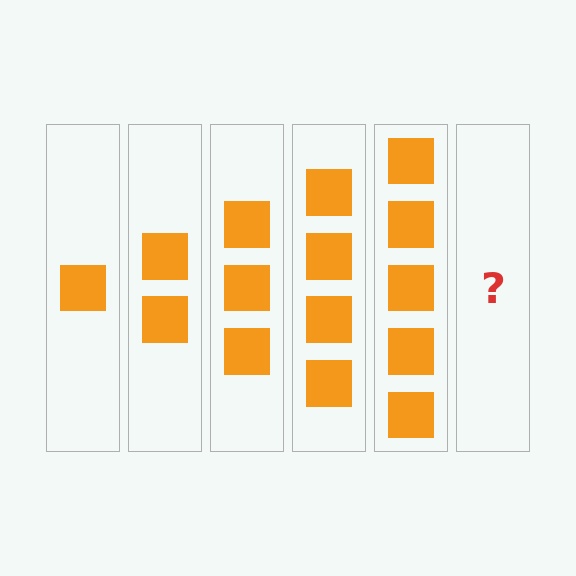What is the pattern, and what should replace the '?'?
The pattern is that each step adds one more square. The '?' should be 6 squares.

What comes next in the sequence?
The next element should be 6 squares.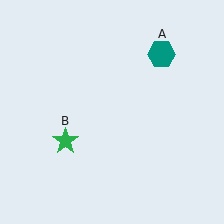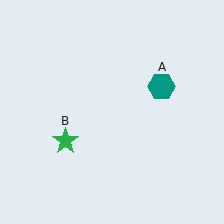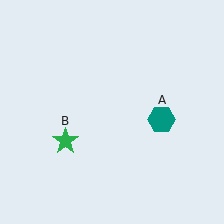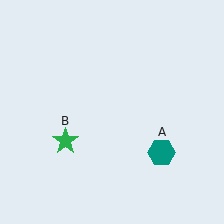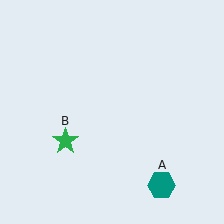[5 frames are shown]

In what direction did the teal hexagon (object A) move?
The teal hexagon (object A) moved down.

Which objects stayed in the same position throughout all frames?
Green star (object B) remained stationary.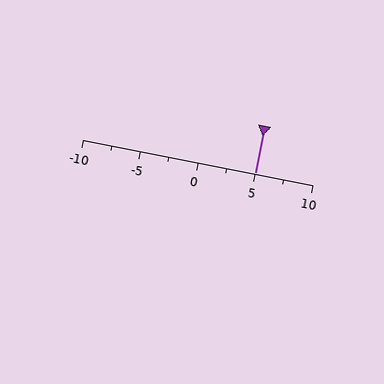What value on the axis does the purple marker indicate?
The marker indicates approximately 5.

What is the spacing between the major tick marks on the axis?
The major ticks are spaced 5 apart.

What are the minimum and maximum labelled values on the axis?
The axis runs from -10 to 10.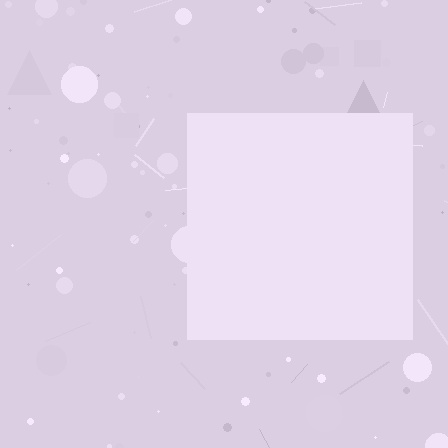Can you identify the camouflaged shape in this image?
The camouflaged shape is a square.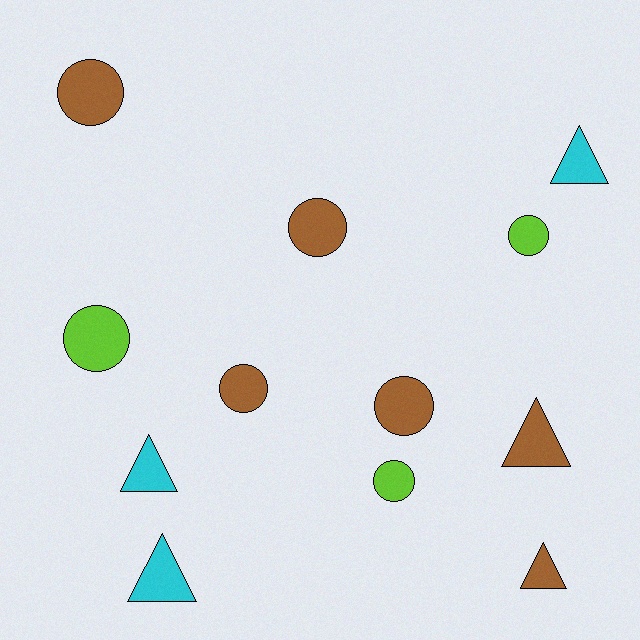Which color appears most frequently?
Brown, with 6 objects.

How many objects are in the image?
There are 12 objects.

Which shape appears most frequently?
Circle, with 7 objects.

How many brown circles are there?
There are 4 brown circles.